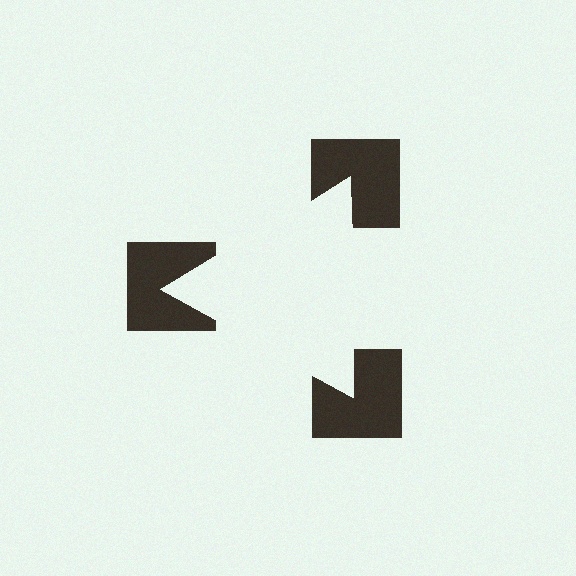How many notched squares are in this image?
There are 3 — one at each vertex of the illusory triangle.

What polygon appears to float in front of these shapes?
An illusory triangle — its edges are inferred from the aligned wedge cuts in the notched squares, not physically drawn.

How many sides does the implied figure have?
3 sides.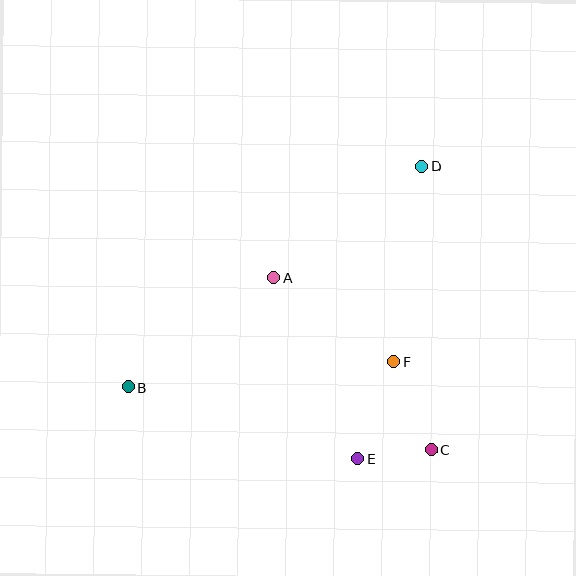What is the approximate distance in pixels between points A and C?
The distance between A and C is approximately 234 pixels.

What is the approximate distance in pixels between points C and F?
The distance between C and F is approximately 96 pixels.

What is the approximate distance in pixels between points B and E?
The distance between B and E is approximately 241 pixels.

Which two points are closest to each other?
Points C and E are closest to each other.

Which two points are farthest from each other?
Points B and D are farthest from each other.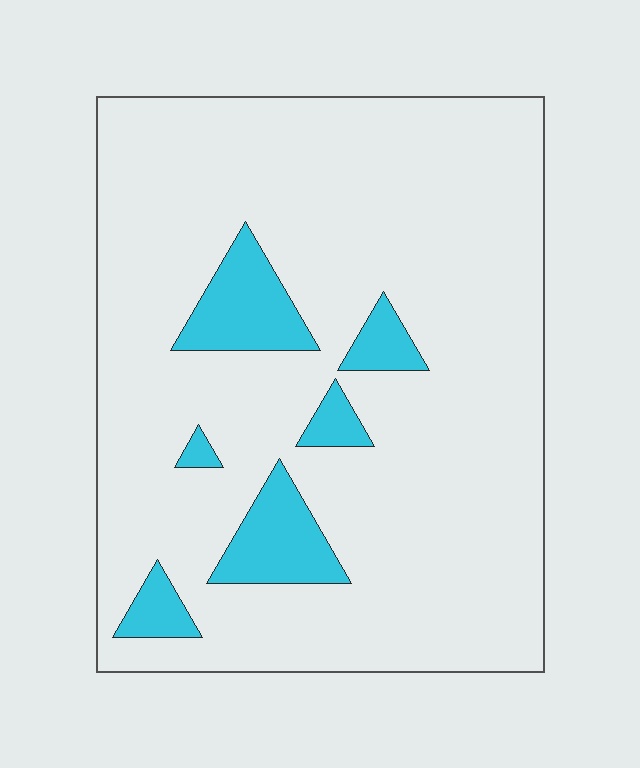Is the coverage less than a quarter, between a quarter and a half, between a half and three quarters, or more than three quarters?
Less than a quarter.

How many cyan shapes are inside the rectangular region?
6.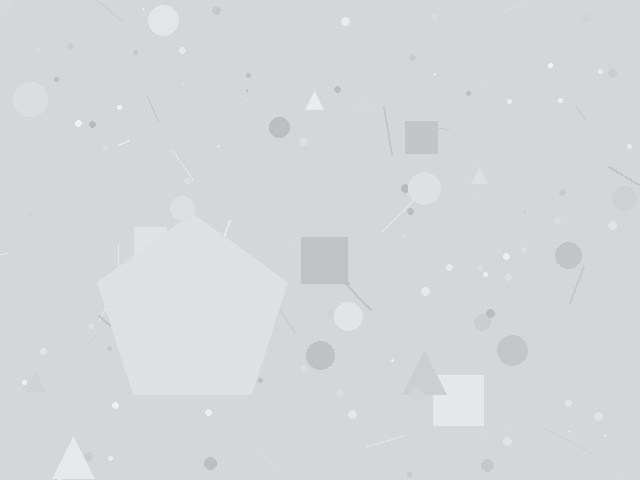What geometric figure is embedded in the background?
A pentagon is embedded in the background.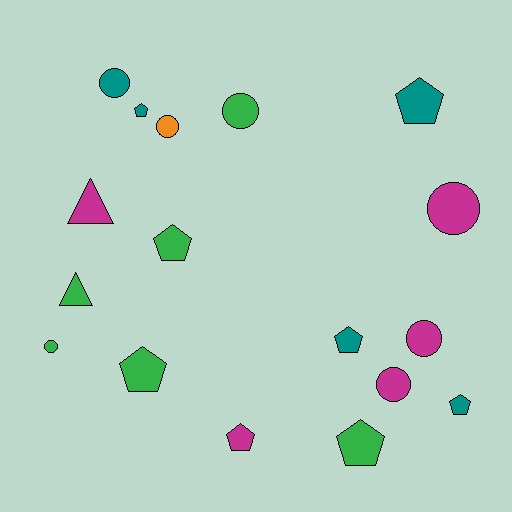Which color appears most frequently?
Green, with 6 objects.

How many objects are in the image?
There are 17 objects.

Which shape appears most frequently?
Pentagon, with 8 objects.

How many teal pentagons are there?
There are 4 teal pentagons.